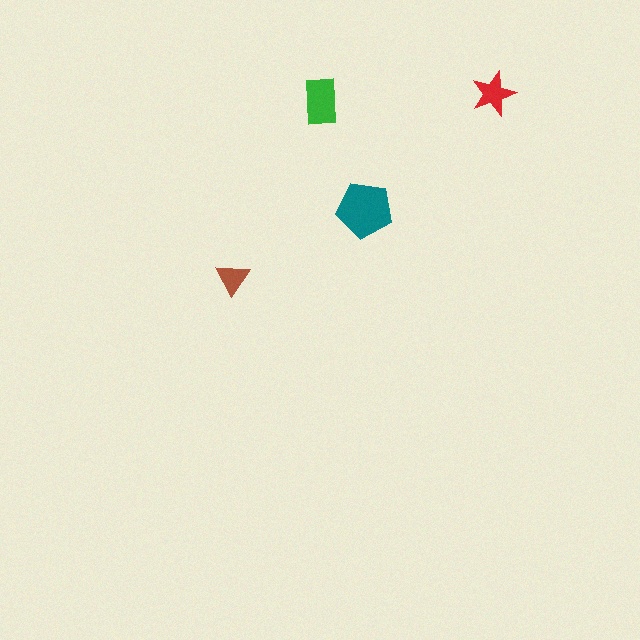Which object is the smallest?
The brown triangle.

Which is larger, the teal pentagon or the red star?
The teal pentagon.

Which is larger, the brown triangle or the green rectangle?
The green rectangle.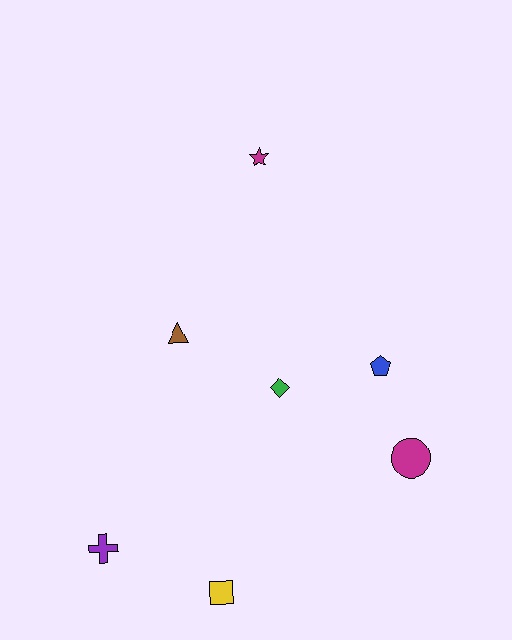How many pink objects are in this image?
There are no pink objects.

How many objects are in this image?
There are 7 objects.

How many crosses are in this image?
There is 1 cross.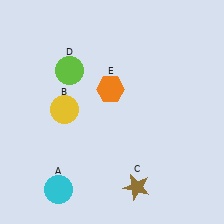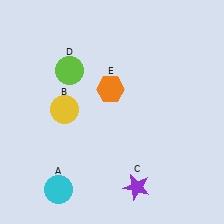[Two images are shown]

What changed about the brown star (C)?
In Image 1, C is brown. In Image 2, it changed to purple.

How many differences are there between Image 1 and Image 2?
There is 1 difference between the two images.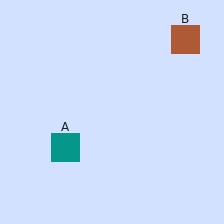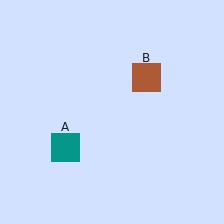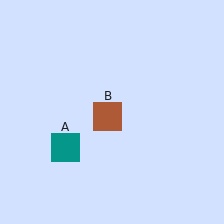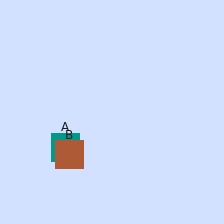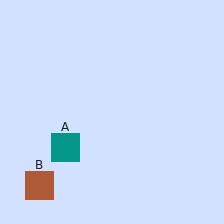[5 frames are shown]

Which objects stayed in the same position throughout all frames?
Teal square (object A) remained stationary.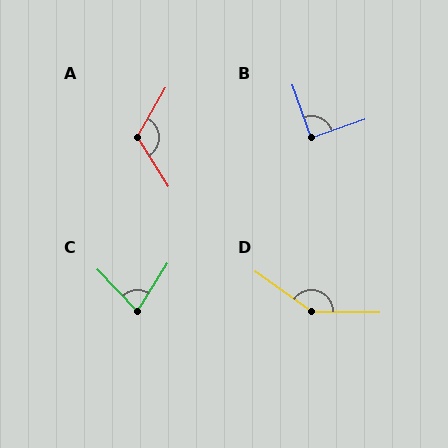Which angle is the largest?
D, at approximately 146 degrees.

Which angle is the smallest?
C, at approximately 75 degrees.